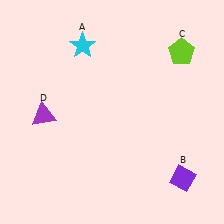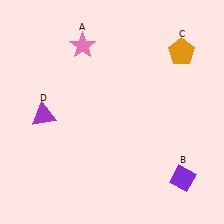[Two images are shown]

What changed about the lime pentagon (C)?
In Image 1, C is lime. In Image 2, it changed to orange.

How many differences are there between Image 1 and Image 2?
There are 2 differences between the two images.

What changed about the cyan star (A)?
In Image 1, A is cyan. In Image 2, it changed to pink.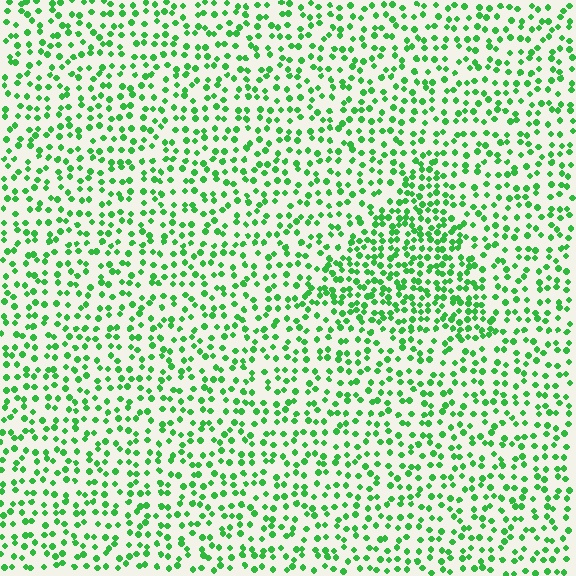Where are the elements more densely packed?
The elements are more densely packed inside the triangle boundary.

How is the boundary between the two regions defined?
The boundary is defined by a change in element density (approximately 1.8x ratio). All elements are the same color, size, and shape.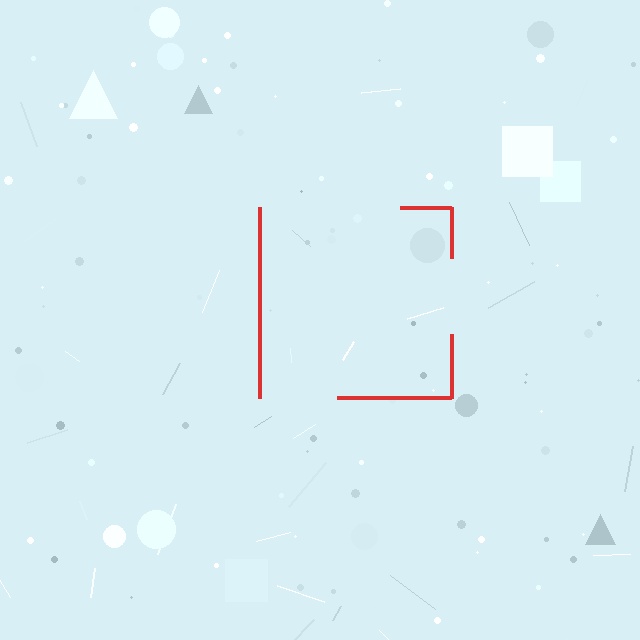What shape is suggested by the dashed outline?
The dashed outline suggests a square.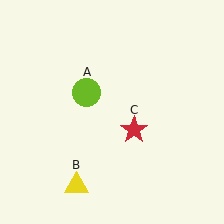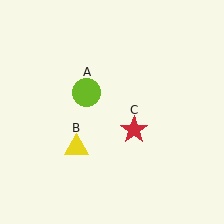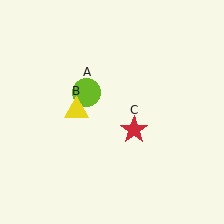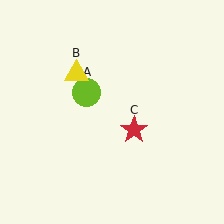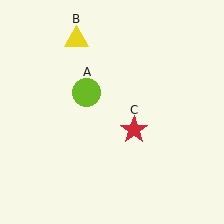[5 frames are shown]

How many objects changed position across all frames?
1 object changed position: yellow triangle (object B).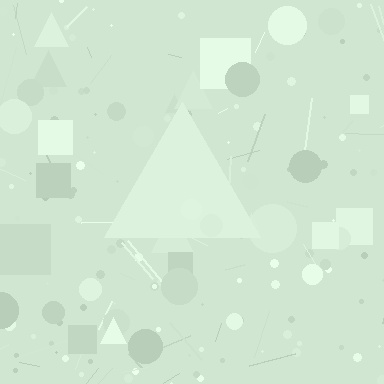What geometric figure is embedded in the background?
A triangle is embedded in the background.